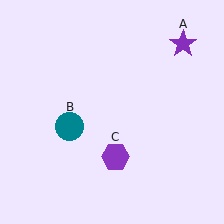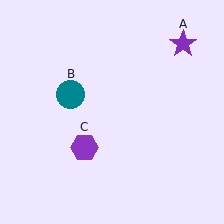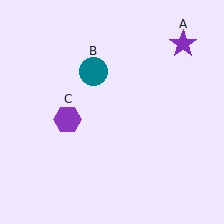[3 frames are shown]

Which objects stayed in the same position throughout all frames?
Purple star (object A) remained stationary.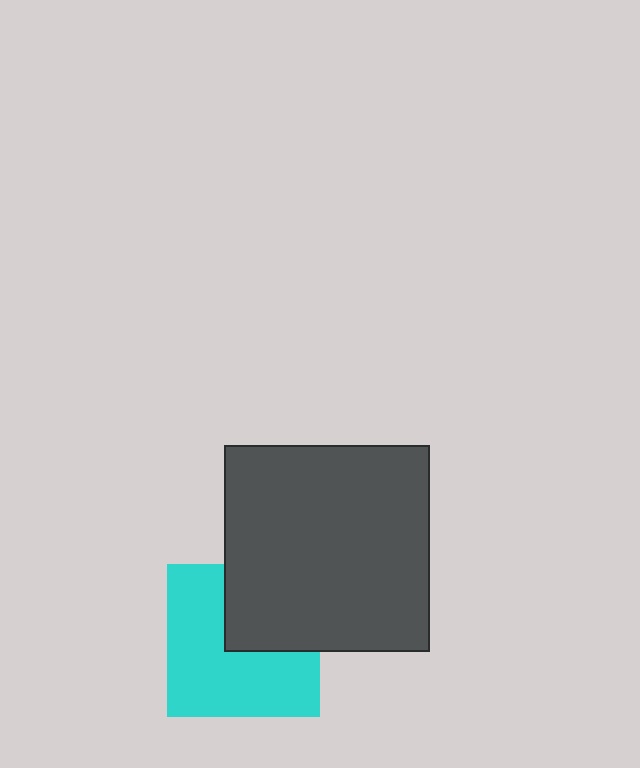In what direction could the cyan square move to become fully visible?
The cyan square could move toward the lower-left. That would shift it out from behind the dark gray square entirely.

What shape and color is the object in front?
The object in front is a dark gray square.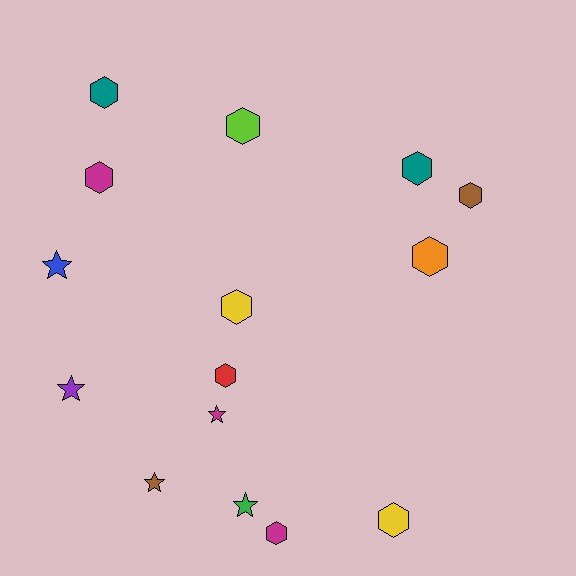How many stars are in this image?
There are 5 stars.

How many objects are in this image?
There are 15 objects.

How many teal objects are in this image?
There are 2 teal objects.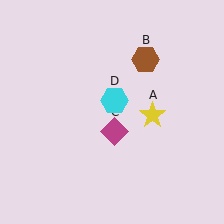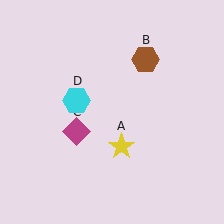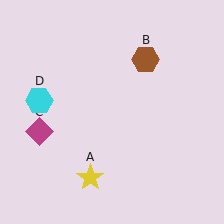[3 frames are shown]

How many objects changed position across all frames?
3 objects changed position: yellow star (object A), magenta diamond (object C), cyan hexagon (object D).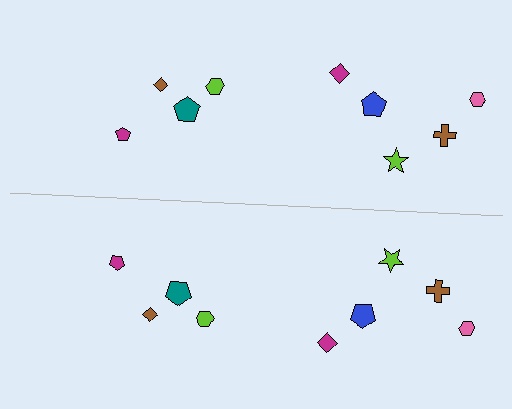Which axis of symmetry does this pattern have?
The pattern has a horizontal axis of symmetry running through the center of the image.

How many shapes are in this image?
There are 18 shapes in this image.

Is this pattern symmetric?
Yes, this pattern has bilateral (reflection) symmetry.